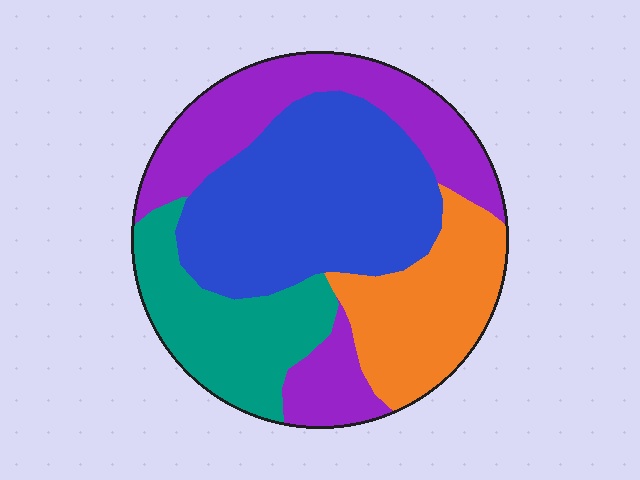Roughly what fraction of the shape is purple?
Purple takes up about one quarter (1/4) of the shape.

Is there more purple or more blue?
Blue.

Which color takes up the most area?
Blue, at roughly 35%.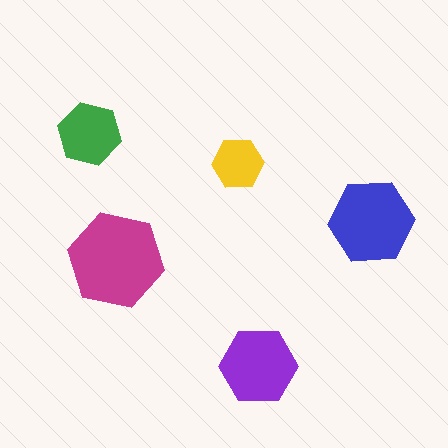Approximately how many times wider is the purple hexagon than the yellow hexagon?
About 1.5 times wider.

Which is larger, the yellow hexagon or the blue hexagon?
The blue one.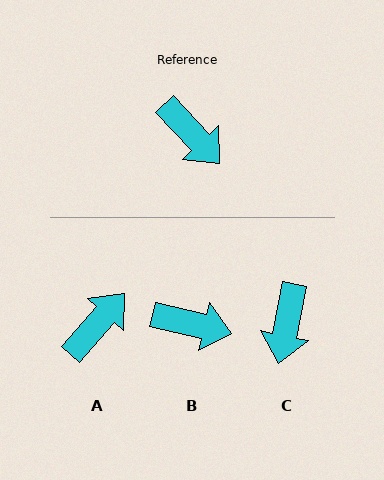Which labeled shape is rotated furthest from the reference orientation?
A, about 95 degrees away.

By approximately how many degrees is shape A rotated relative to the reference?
Approximately 95 degrees counter-clockwise.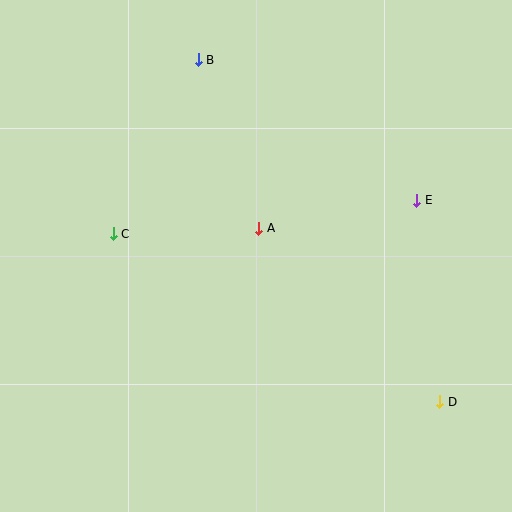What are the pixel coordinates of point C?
Point C is at (113, 234).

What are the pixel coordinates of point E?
Point E is at (416, 200).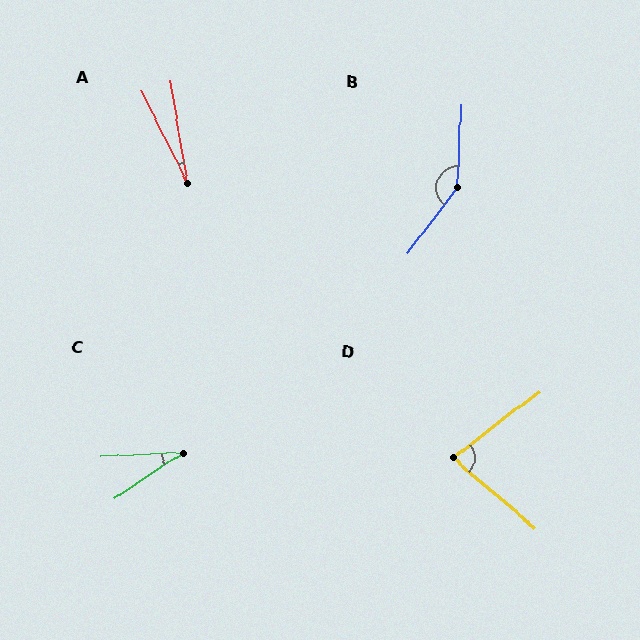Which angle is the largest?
B, at approximately 145 degrees.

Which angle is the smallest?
A, at approximately 18 degrees.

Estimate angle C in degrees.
Approximately 31 degrees.